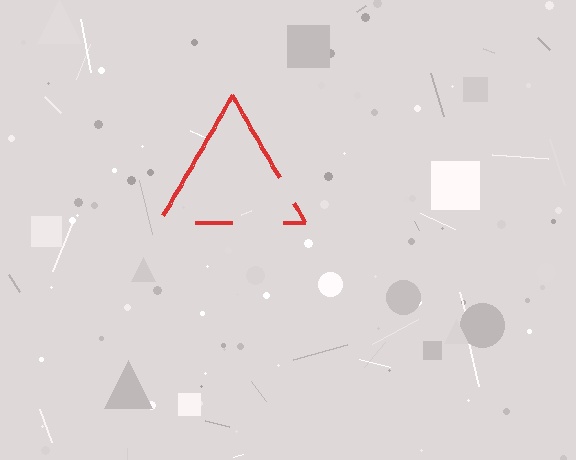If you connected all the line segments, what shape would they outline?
They would outline a triangle.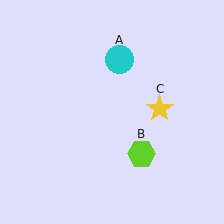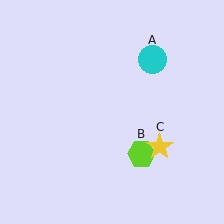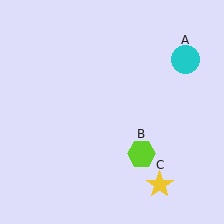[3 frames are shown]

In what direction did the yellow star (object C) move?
The yellow star (object C) moved down.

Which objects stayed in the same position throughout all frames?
Lime hexagon (object B) remained stationary.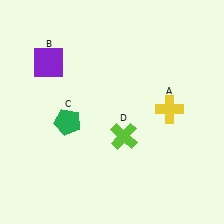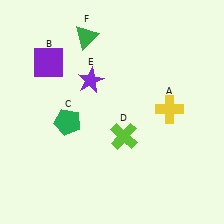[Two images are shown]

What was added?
A purple star (E), a green triangle (F) were added in Image 2.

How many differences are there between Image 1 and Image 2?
There are 2 differences between the two images.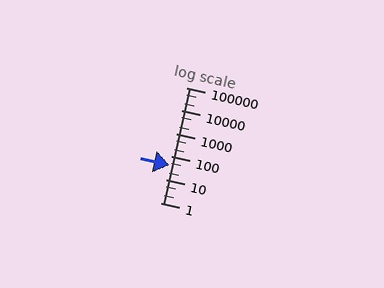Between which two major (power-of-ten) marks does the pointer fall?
The pointer is between 10 and 100.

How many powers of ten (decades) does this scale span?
The scale spans 5 decades, from 1 to 100000.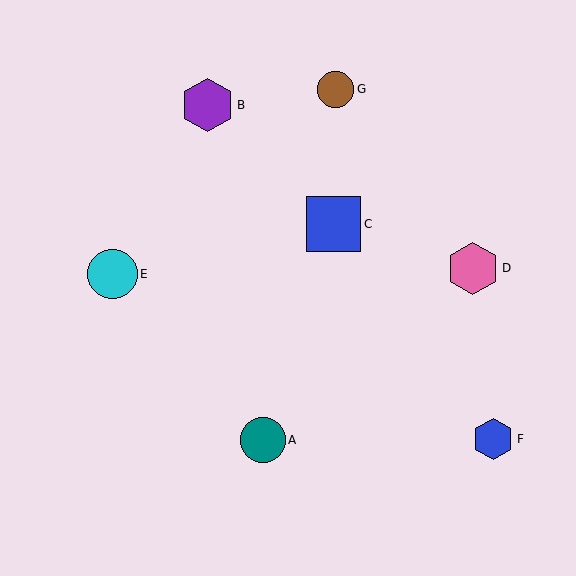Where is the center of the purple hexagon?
The center of the purple hexagon is at (208, 105).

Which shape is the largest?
The blue square (labeled C) is the largest.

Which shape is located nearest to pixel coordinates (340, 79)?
The brown circle (labeled G) at (336, 89) is nearest to that location.